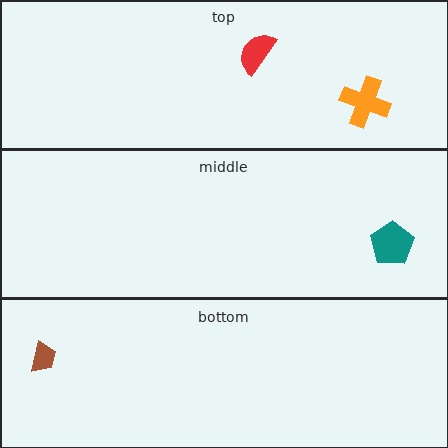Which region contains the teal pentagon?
The middle region.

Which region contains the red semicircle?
The top region.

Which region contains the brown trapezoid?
The bottom region.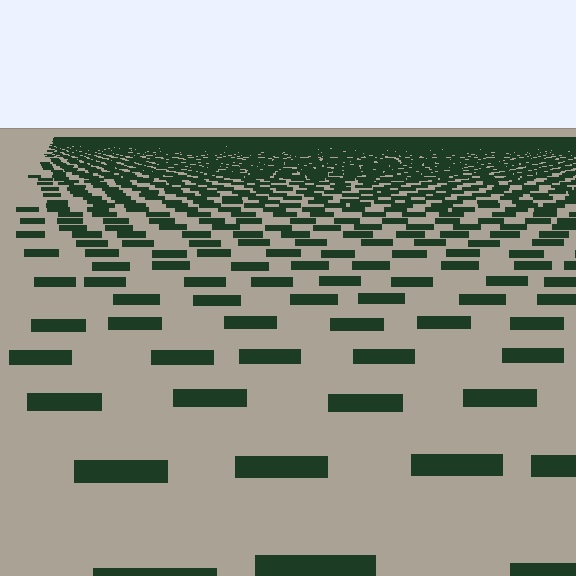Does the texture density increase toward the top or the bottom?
Density increases toward the top.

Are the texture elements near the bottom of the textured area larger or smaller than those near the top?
Larger. Near the bottom, elements are closer to the viewer and appear at a bigger on-screen size.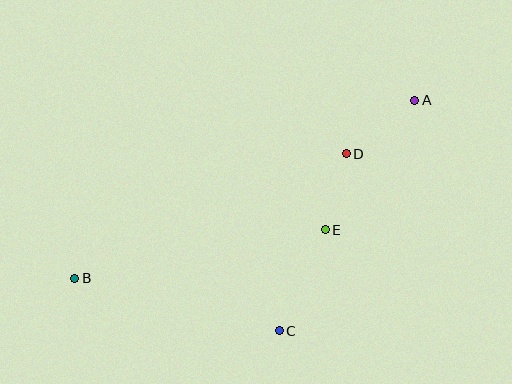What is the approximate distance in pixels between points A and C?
The distance between A and C is approximately 267 pixels.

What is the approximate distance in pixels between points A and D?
The distance between A and D is approximately 87 pixels.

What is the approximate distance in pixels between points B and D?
The distance between B and D is approximately 299 pixels.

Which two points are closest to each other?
Points D and E are closest to each other.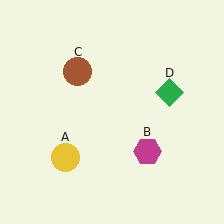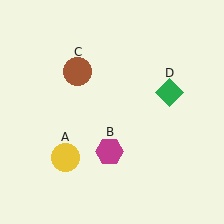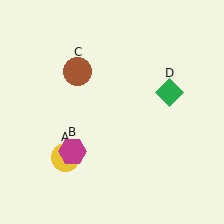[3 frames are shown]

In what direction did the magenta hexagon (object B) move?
The magenta hexagon (object B) moved left.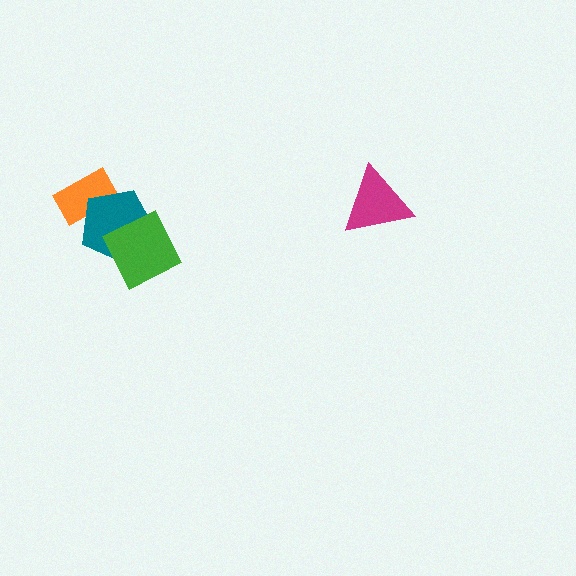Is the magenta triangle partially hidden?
No, no other shape covers it.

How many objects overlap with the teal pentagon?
2 objects overlap with the teal pentagon.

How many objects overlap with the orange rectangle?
1 object overlaps with the orange rectangle.